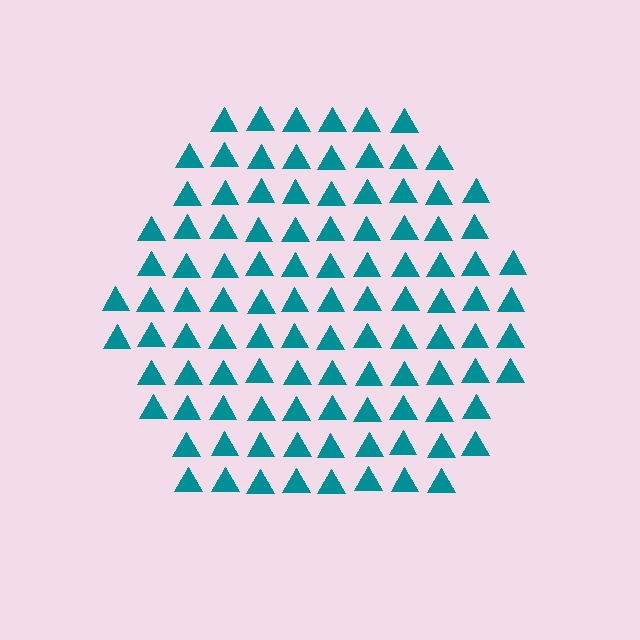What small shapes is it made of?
It is made of small triangles.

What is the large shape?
The large shape is a hexagon.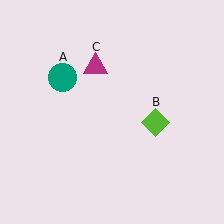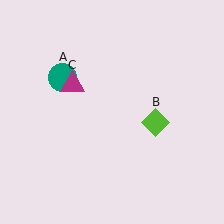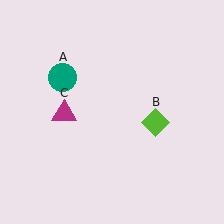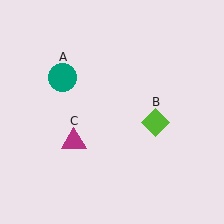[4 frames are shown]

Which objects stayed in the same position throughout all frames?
Teal circle (object A) and lime diamond (object B) remained stationary.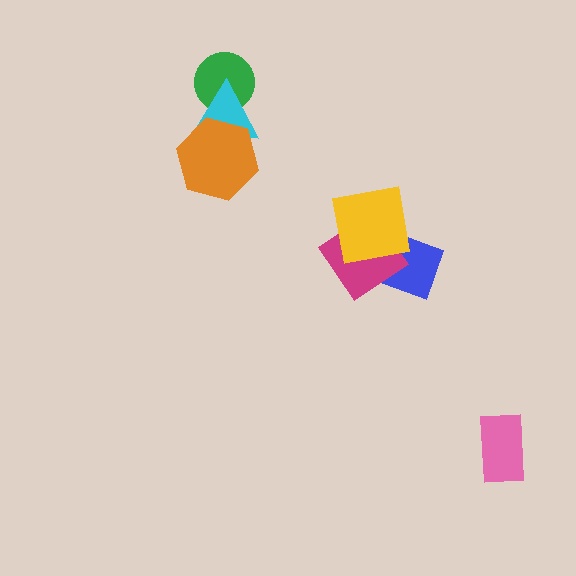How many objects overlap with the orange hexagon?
1 object overlaps with the orange hexagon.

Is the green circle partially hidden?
Yes, it is partially covered by another shape.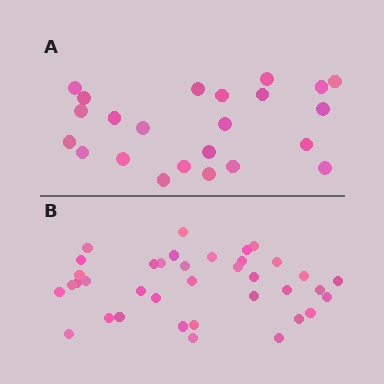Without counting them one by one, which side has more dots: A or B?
Region B (the bottom region) has more dots.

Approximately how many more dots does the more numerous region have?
Region B has approximately 15 more dots than region A.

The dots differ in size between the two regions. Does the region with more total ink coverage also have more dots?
No. Region A has more total ink coverage because its dots are larger, but region B actually contains more individual dots. Total area can be misleading — the number of items is what matters here.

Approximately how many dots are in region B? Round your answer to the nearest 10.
About 40 dots. (The exact count is 37, which rounds to 40.)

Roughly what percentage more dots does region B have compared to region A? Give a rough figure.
About 60% more.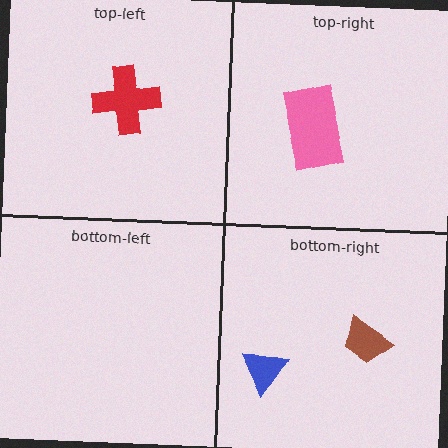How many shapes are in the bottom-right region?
2.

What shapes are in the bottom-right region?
The brown trapezoid, the blue triangle.